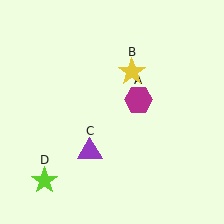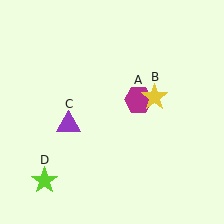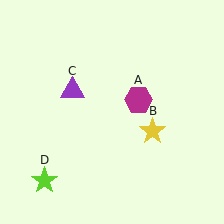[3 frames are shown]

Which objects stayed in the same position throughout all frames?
Magenta hexagon (object A) and lime star (object D) remained stationary.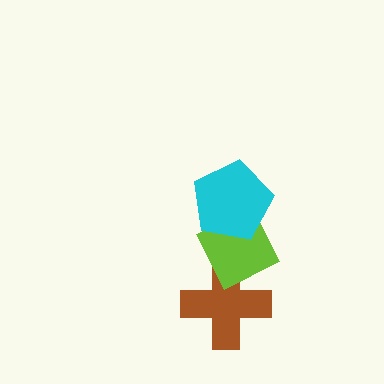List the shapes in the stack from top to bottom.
From top to bottom: the cyan pentagon, the lime diamond, the brown cross.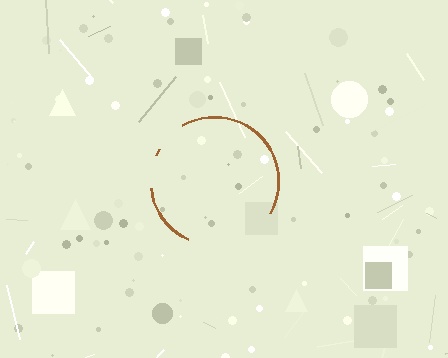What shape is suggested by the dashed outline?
The dashed outline suggests a circle.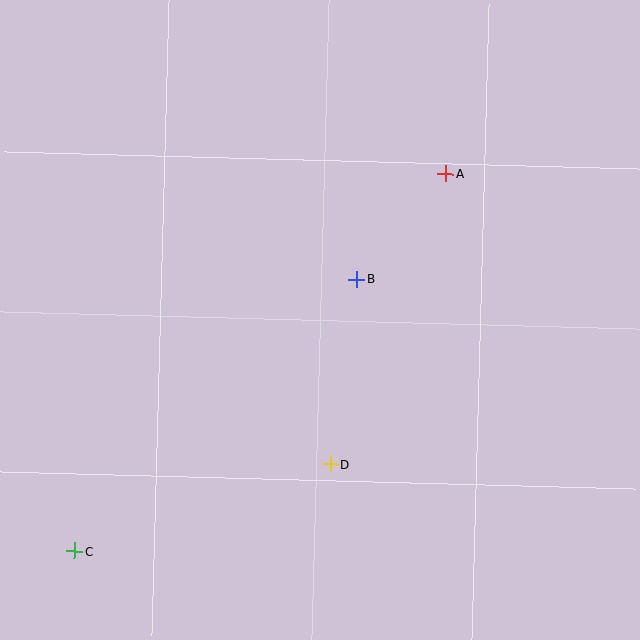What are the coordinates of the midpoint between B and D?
The midpoint between B and D is at (344, 372).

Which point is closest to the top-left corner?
Point B is closest to the top-left corner.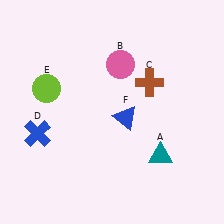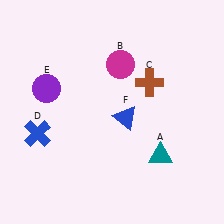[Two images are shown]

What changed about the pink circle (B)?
In Image 1, B is pink. In Image 2, it changed to magenta.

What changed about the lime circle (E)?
In Image 1, E is lime. In Image 2, it changed to purple.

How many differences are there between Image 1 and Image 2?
There are 2 differences between the two images.